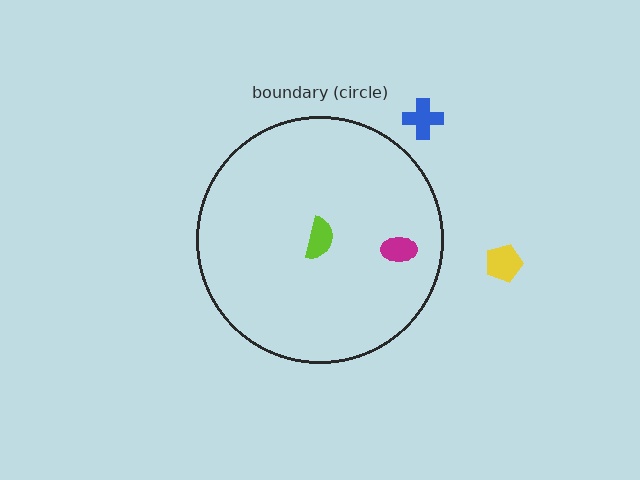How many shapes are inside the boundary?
2 inside, 2 outside.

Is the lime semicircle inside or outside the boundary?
Inside.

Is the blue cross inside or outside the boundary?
Outside.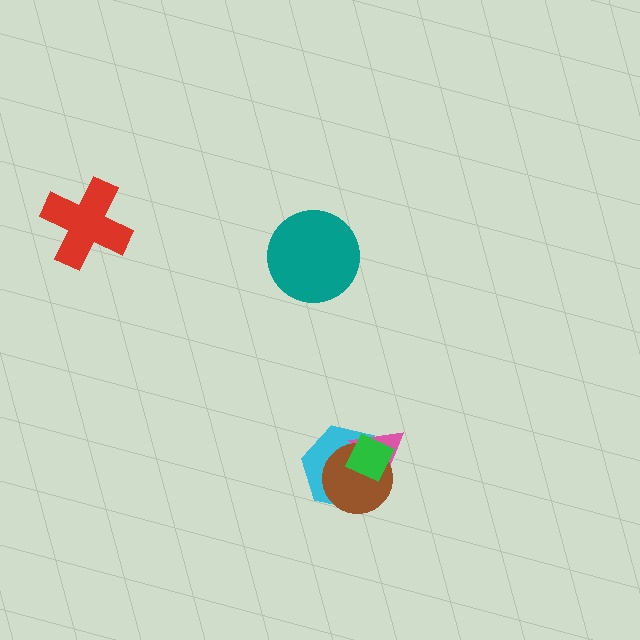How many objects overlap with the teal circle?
0 objects overlap with the teal circle.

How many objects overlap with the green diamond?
3 objects overlap with the green diamond.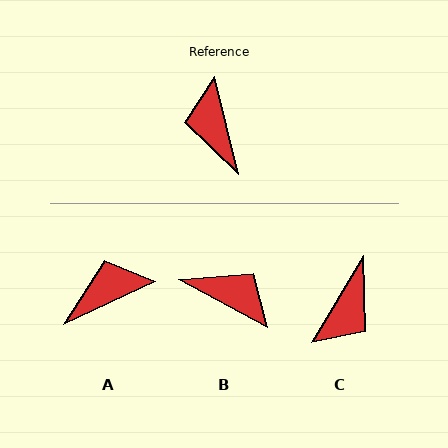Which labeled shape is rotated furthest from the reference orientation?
C, about 135 degrees away.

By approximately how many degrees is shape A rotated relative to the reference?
Approximately 79 degrees clockwise.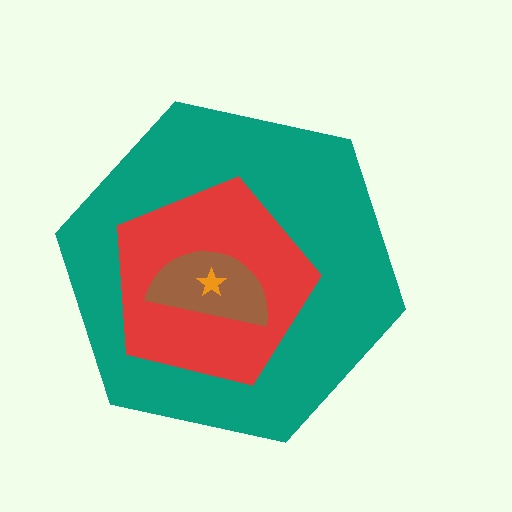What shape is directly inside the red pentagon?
The brown semicircle.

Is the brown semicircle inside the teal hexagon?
Yes.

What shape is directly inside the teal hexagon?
The red pentagon.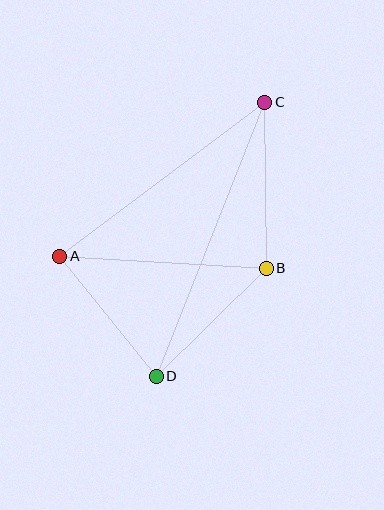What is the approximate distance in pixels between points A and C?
The distance between A and C is approximately 257 pixels.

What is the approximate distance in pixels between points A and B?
The distance between A and B is approximately 207 pixels.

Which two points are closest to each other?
Points A and D are closest to each other.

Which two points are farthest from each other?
Points C and D are farthest from each other.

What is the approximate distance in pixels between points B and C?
The distance between B and C is approximately 166 pixels.